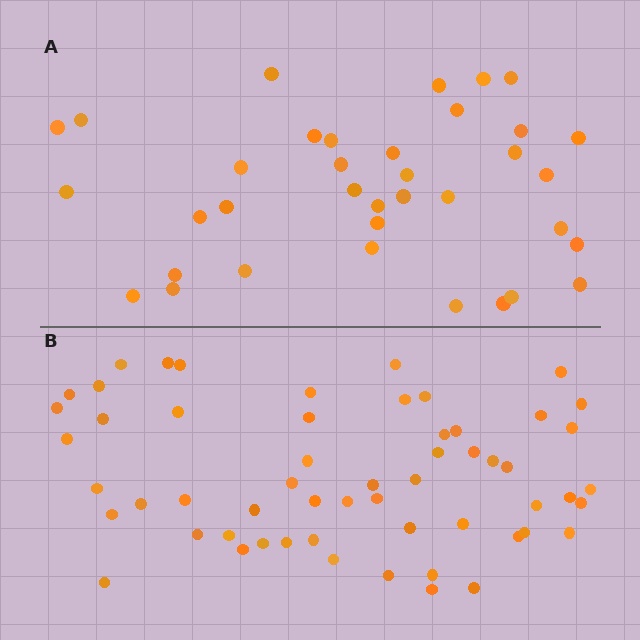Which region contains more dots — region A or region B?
Region B (the bottom region) has more dots.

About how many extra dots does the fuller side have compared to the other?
Region B has approximately 20 more dots than region A.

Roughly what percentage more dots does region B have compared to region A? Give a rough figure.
About 60% more.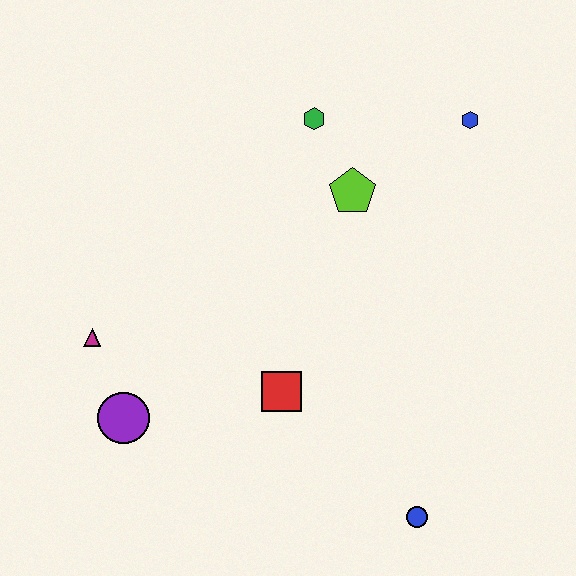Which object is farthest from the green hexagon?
The blue circle is farthest from the green hexagon.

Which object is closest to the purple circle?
The magenta triangle is closest to the purple circle.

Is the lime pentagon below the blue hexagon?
Yes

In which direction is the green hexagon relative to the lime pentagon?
The green hexagon is above the lime pentagon.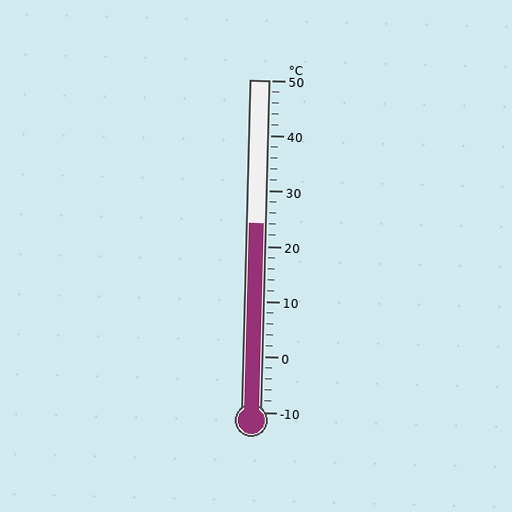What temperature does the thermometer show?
The thermometer shows approximately 24°C.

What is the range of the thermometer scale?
The thermometer scale ranges from -10°C to 50°C.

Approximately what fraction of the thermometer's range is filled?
The thermometer is filled to approximately 55% of its range.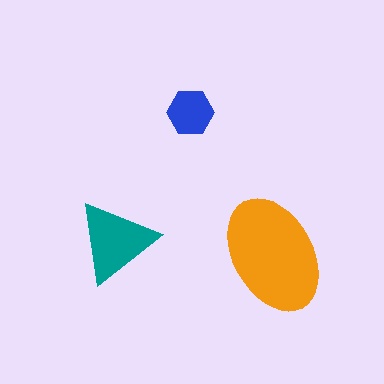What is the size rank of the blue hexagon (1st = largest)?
3rd.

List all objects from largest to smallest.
The orange ellipse, the teal triangle, the blue hexagon.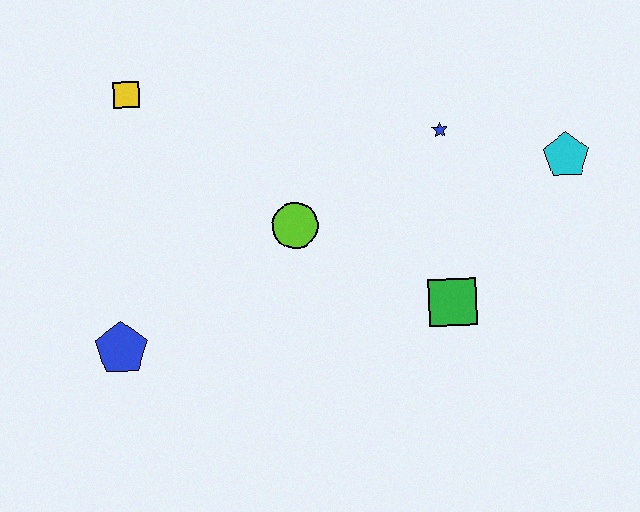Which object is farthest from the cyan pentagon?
The blue pentagon is farthest from the cyan pentagon.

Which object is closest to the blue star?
The cyan pentagon is closest to the blue star.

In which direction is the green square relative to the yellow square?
The green square is to the right of the yellow square.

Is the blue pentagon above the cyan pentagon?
No